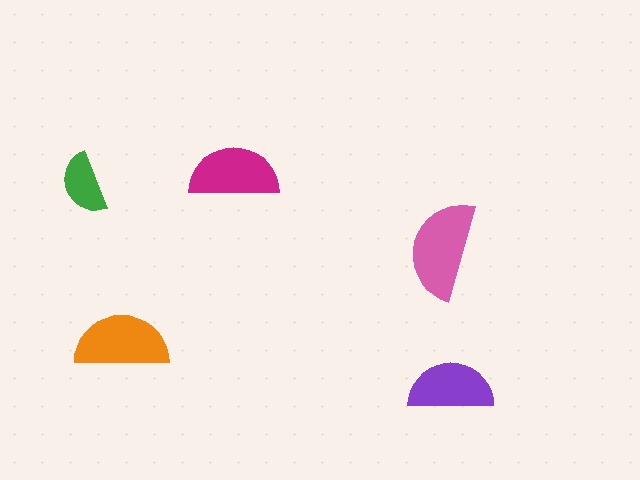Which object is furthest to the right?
The purple semicircle is rightmost.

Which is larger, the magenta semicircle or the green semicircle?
The magenta one.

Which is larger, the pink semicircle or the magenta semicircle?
The pink one.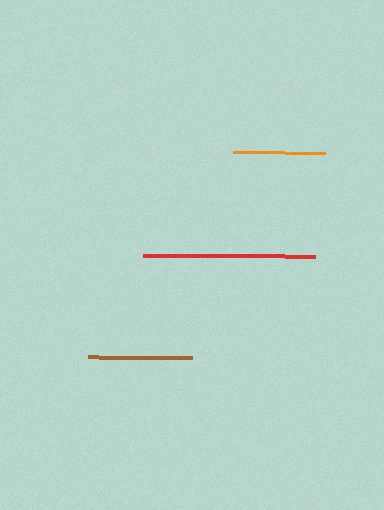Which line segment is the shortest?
The orange line is the shortest at approximately 92 pixels.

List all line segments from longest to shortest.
From longest to shortest: red, brown, orange.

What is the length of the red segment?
The red segment is approximately 172 pixels long.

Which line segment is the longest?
The red line is the longest at approximately 172 pixels.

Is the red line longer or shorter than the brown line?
The red line is longer than the brown line.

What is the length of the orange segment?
The orange segment is approximately 92 pixels long.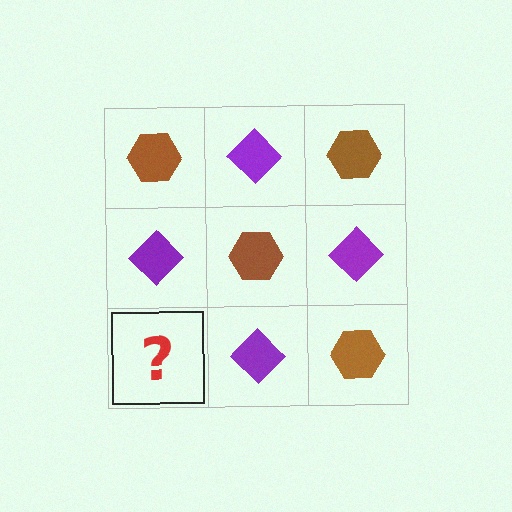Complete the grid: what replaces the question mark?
The question mark should be replaced with a brown hexagon.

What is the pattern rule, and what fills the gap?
The rule is that it alternates brown hexagon and purple diamond in a checkerboard pattern. The gap should be filled with a brown hexagon.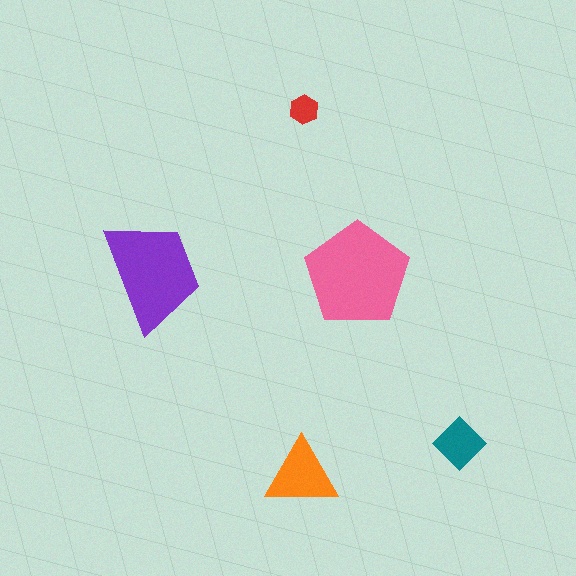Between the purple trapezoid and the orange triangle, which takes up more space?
The purple trapezoid.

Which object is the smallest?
The red hexagon.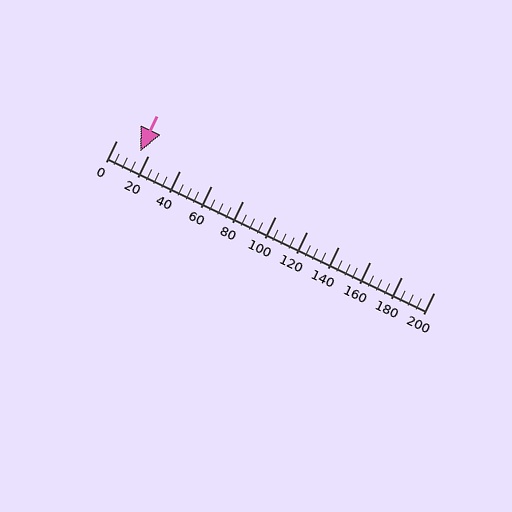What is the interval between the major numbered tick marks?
The major tick marks are spaced 20 units apart.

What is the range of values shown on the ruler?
The ruler shows values from 0 to 200.